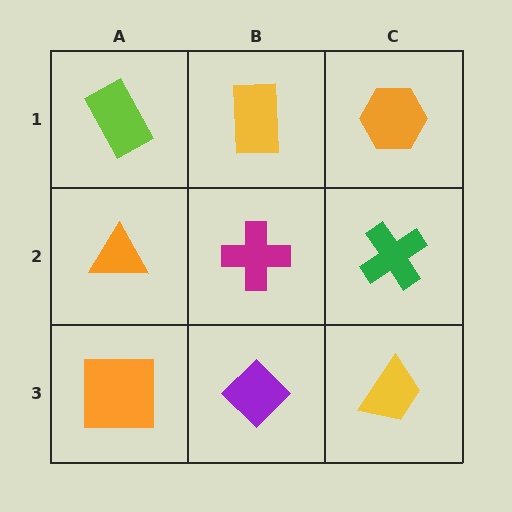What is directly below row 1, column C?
A green cross.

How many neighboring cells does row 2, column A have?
3.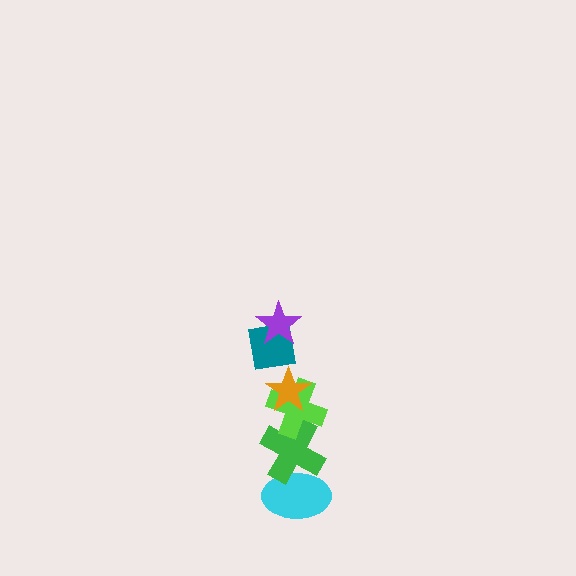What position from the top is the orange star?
The orange star is 3rd from the top.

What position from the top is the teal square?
The teal square is 2nd from the top.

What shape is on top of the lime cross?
The orange star is on top of the lime cross.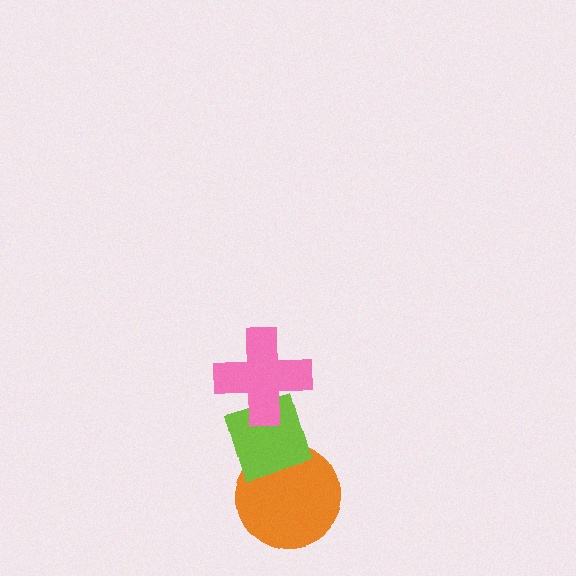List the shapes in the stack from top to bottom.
From top to bottom: the pink cross, the lime diamond, the orange circle.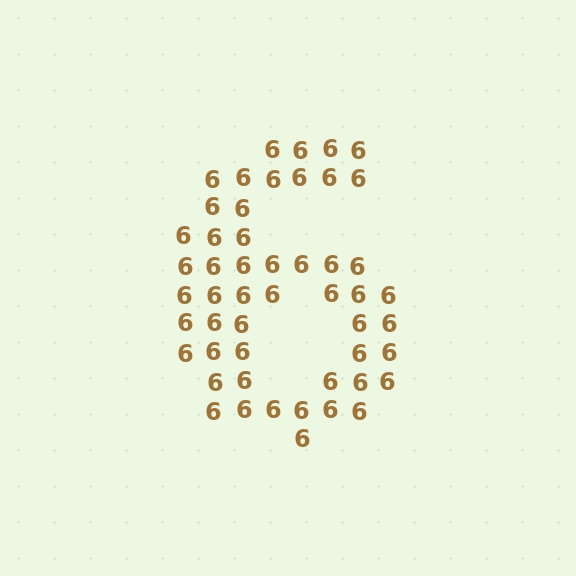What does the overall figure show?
The overall figure shows the digit 6.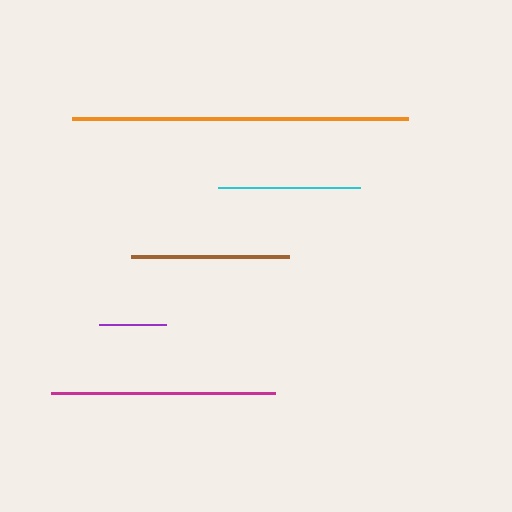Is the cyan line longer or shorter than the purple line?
The cyan line is longer than the purple line.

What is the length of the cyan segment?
The cyan segment is approximately 142 pixels long.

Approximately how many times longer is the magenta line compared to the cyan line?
The magenta line is approximately 1.6 times the length of the cyan line.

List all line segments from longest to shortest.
From longest to shortest: orange, magenta, brown, cyan, purple.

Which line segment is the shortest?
The purple line is the shortest at approximately 68 pixels.